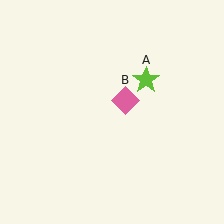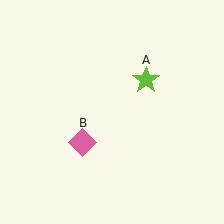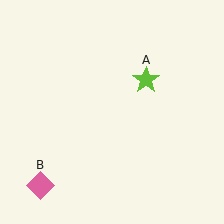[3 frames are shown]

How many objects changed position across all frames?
1 object changed position: pink diamond (object B).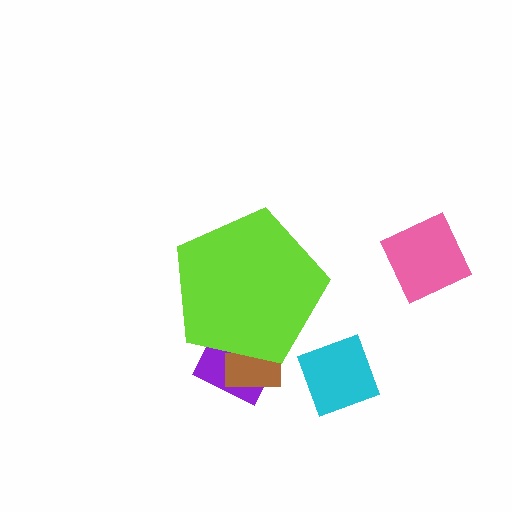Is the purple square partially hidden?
Yes, the purple square is partially hidden behind the lime pentagon.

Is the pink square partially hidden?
No, the pink square is fully visible.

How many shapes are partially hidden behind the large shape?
2 shapes are partially hidden.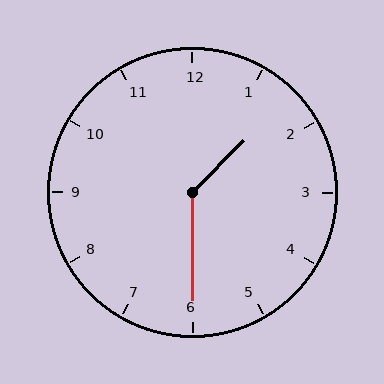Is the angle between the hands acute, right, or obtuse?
It is obtuse.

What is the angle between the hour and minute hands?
Approximately 135 degrees.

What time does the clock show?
1:30.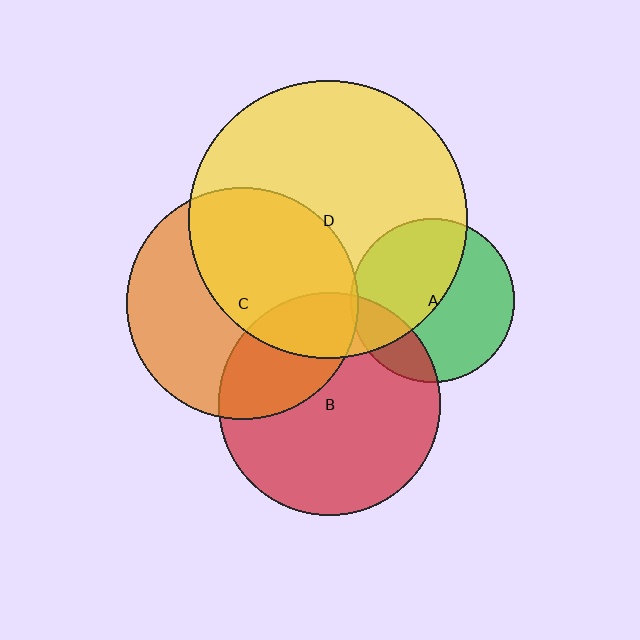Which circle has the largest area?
Circle D (yellow).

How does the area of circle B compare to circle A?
Approximately 1.8 times.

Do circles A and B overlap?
Yes.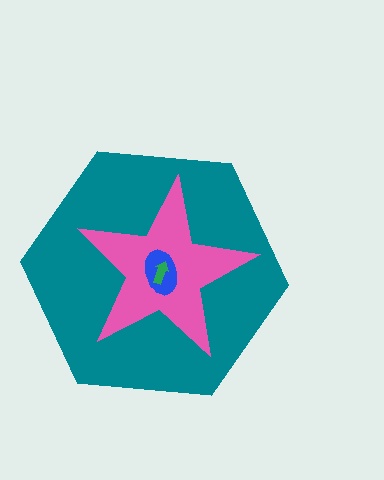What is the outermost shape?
The teal hexagon.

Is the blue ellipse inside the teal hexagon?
Yes.